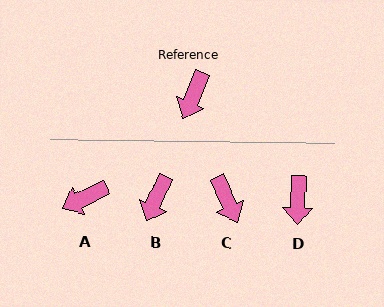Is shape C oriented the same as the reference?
No, it is off by about 48 degrees.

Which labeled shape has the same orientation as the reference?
B.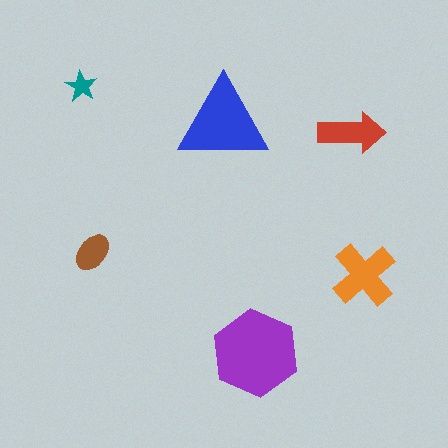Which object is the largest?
The purple hexagon.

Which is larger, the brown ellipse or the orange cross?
The orange cross.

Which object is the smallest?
The teal star.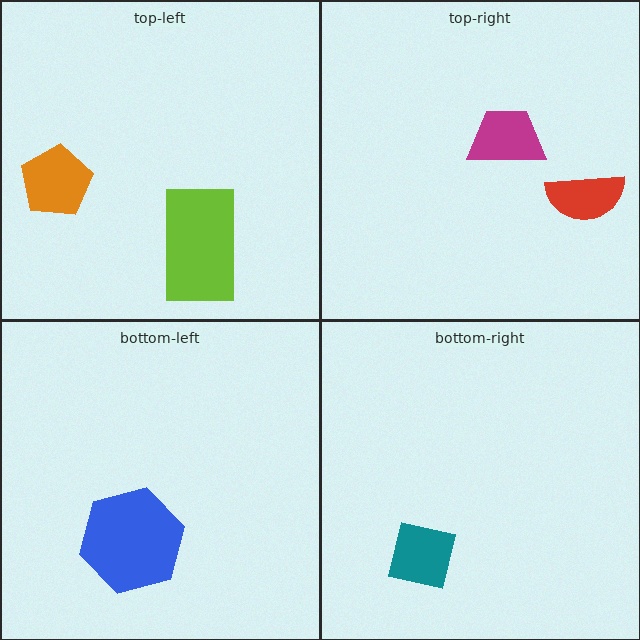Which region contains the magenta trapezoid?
The top-right region.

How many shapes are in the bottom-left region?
1.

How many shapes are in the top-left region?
2.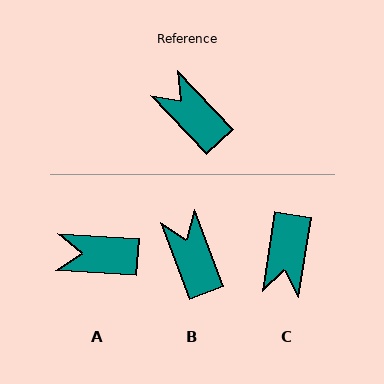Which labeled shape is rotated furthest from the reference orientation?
C, about 128 degrees away.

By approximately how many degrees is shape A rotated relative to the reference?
Approximately 43 degrees counter-clockwise.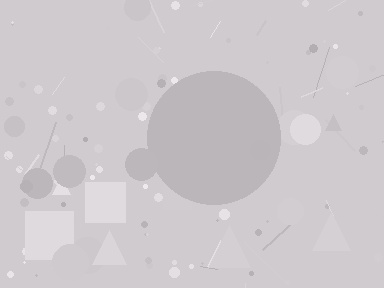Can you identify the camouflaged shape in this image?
The camouflaged shape is a circle.